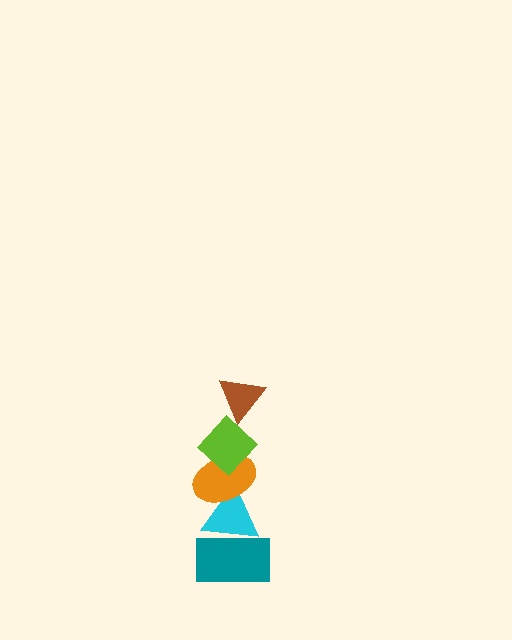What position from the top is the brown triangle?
The brown triangle is 1st from the top.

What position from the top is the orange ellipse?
The orange ellipse is 3rd from the top.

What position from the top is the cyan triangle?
The cyan triangle is 4th from the top.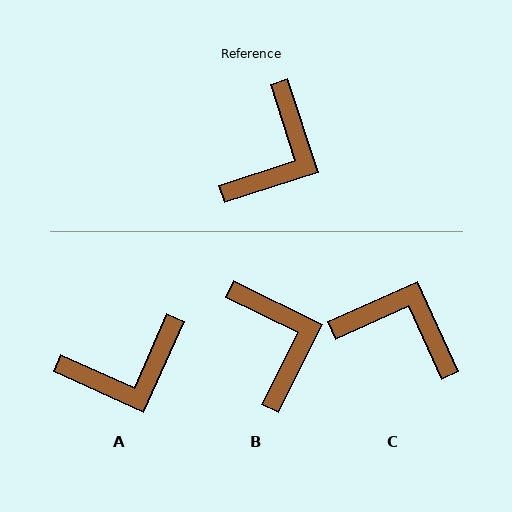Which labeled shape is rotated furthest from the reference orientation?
C, about 97 degrees away.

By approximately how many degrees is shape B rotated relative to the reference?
Approximately 46 degrees counter-clockwise.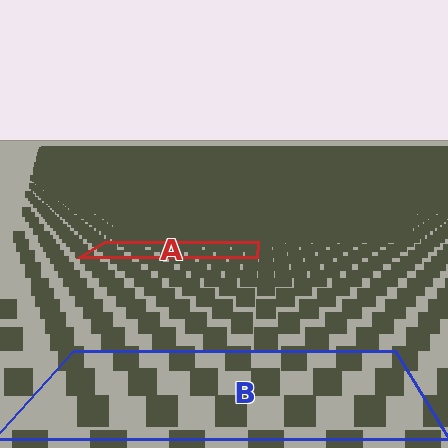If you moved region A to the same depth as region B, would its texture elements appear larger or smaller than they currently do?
They would appear larger. At a closer depth, the same texture elements are projected at a bigger on-screen size.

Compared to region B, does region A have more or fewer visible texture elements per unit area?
Region A has more texture elements per unit area — they are packed more densely because it is farther away.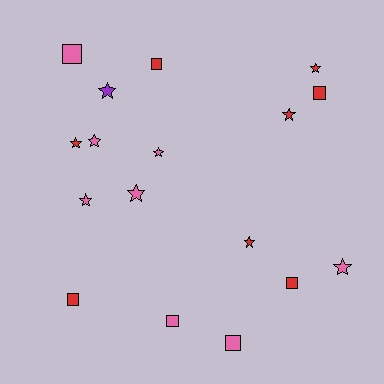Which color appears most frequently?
Pink, with 8 objects.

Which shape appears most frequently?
Star, with 10 objects.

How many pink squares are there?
There are 3 pink squares.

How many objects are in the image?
There are 17 objects.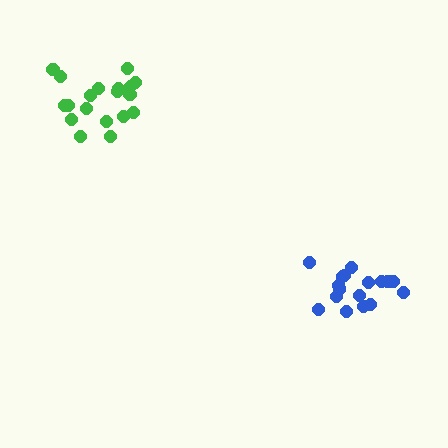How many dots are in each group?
Group 1: 17 dots, Group 2: 20 dots (37 total).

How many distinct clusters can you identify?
There are 2 distinct clusters.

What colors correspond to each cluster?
The clusters are colored: blue, green.